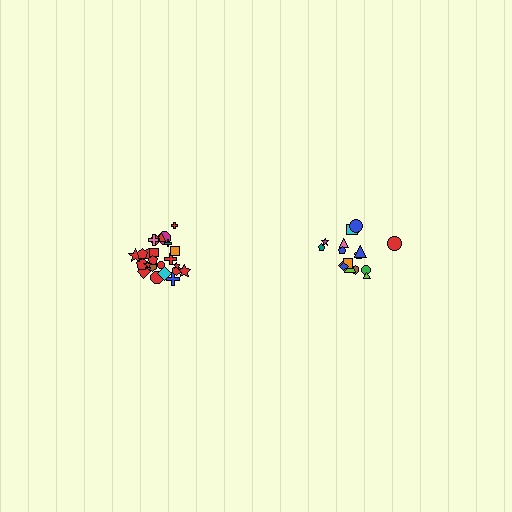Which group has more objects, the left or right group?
The left group.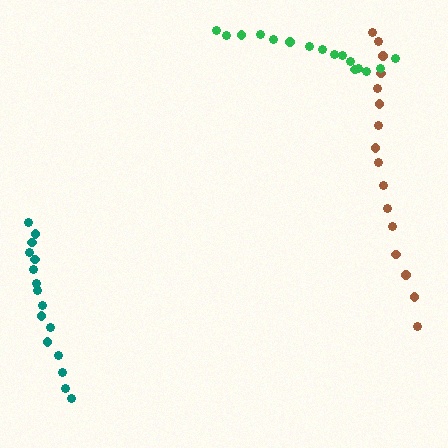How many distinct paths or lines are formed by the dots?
There are 3 distinct paths.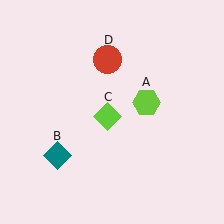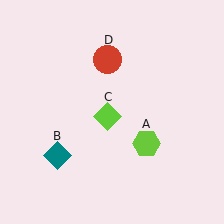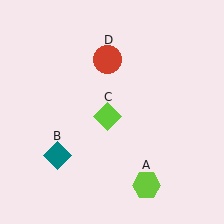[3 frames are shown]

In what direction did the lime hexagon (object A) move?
The lime hexagon (object A) moved down.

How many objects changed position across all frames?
1 object changed position: lime hexagon (object A).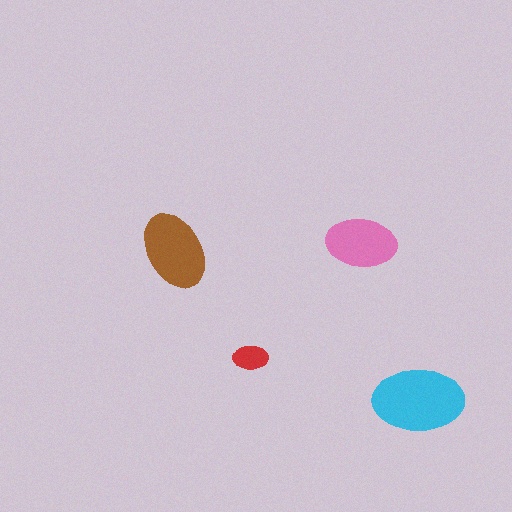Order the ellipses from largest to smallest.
the cyan one, the brown one, the pink one, the red one.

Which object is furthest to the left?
The brown ellipse is leftmost.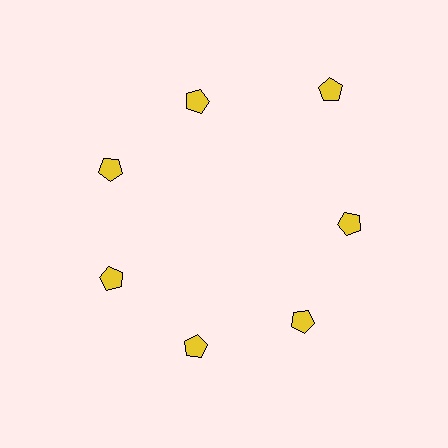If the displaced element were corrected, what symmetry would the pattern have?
It would have 7-fold rotational symmetry — the pattern would map onto itself every 51 degrees.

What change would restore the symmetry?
The symmetry would be restored by moving it inward, back onto the ring so that all 7 pentagons sit at equal angles and equal distance from the center.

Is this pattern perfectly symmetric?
No. The 7 yellow pentagons are arranged in a ring, but one element near the 1 o'clock position is pushed outward from the center, breaking the 7-fold rotational symmetry.